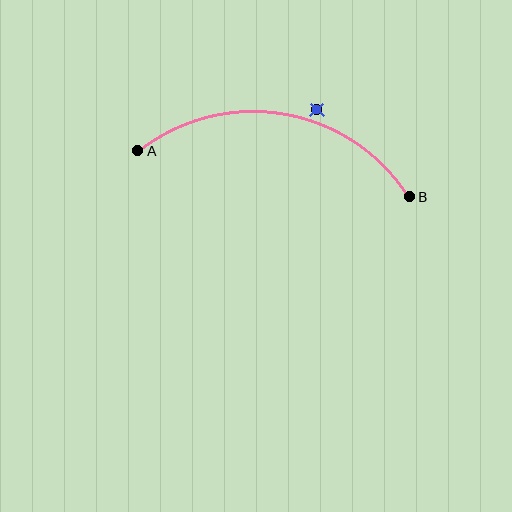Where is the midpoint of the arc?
The arc midpoint is the point on the curve farthest from the straight line joining A and B. It sits above that line.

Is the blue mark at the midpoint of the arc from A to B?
No — the blue mark does not lie on the arc at all. It sits slightly outside the curve.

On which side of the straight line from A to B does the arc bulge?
The arc bulges above the straight line connecting A and B.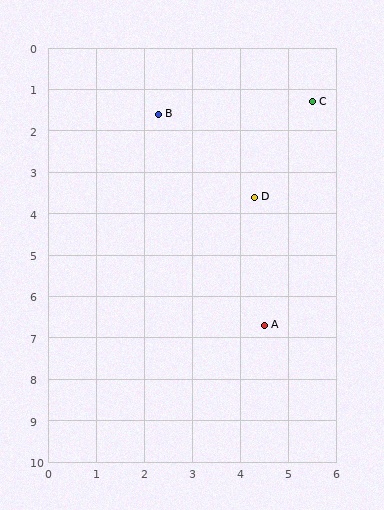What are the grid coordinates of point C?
Point C is at approximately (5.5, 1.3).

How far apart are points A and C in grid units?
Points A and C are about 5.5 grid units apart.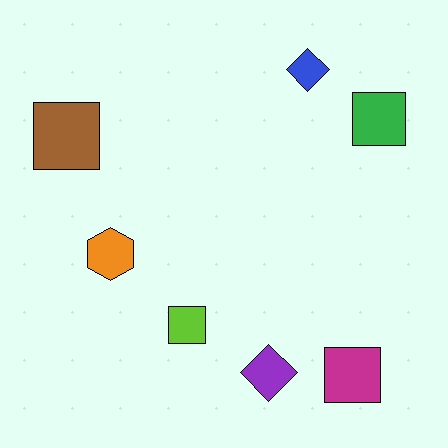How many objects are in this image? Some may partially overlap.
There are 7 objects.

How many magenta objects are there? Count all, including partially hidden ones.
There is 1 magenta object.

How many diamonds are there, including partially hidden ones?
There are 2 diamonds.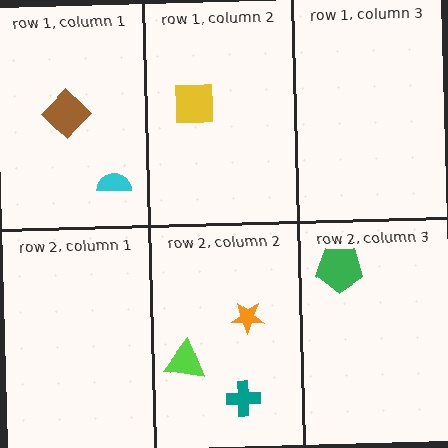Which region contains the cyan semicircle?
The row 1, column 1 region.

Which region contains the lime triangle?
The row 2, column 2 region.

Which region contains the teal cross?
The row 2, column 2 region.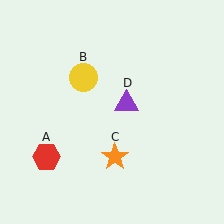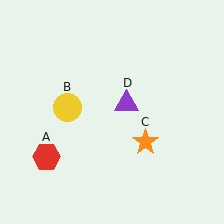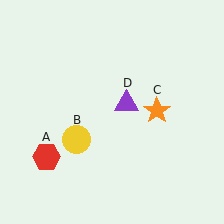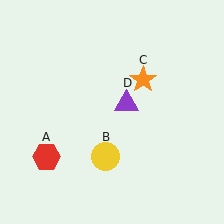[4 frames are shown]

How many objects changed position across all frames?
2 objects changed position: yellow circle (object B), orange star (object C).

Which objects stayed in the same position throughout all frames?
Red hexagon (object A) and purple triangle (object D) remained stationary.